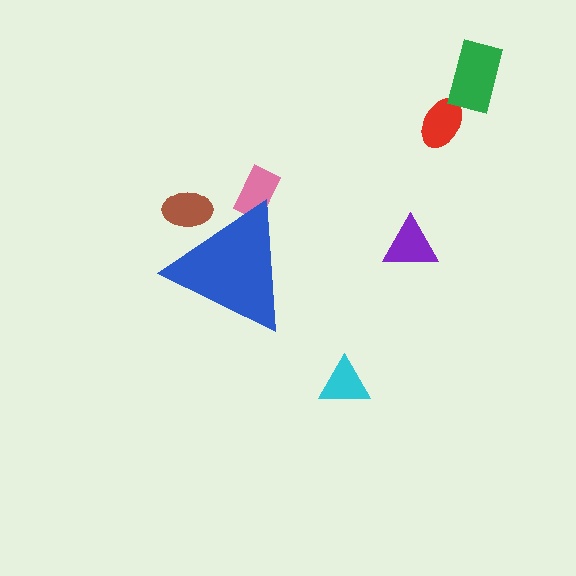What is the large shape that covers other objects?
A blue triangle.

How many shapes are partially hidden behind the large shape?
2 shapes are partially hidden.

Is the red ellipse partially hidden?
No, the red ellipse is fully visible.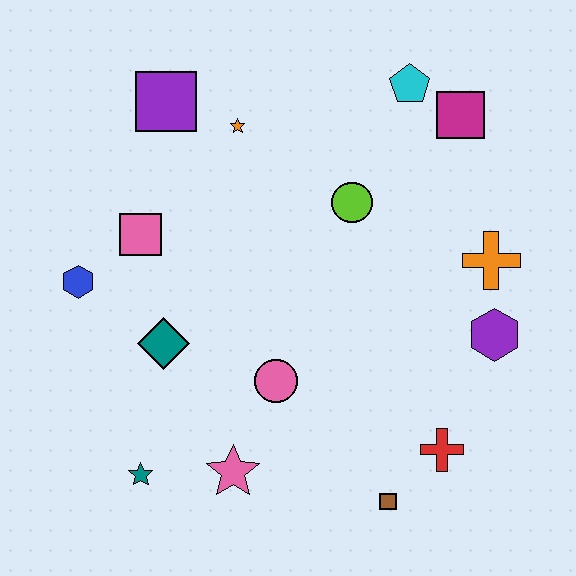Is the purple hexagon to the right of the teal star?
Yes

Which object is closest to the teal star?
The pink star is closest to the teal star.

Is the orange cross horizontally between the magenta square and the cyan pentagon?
No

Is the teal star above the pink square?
No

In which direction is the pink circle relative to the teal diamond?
The pink circle is to the right of the teal diamond.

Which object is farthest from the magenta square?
The teal star is farthest from the magenta square.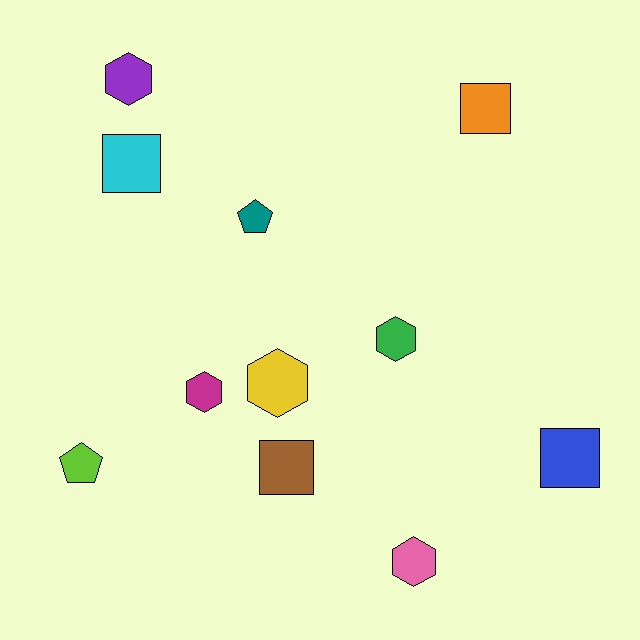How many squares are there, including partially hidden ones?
There are 4 squares.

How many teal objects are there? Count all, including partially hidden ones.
There is 1 teal object.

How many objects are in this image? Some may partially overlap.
There are 11 objects.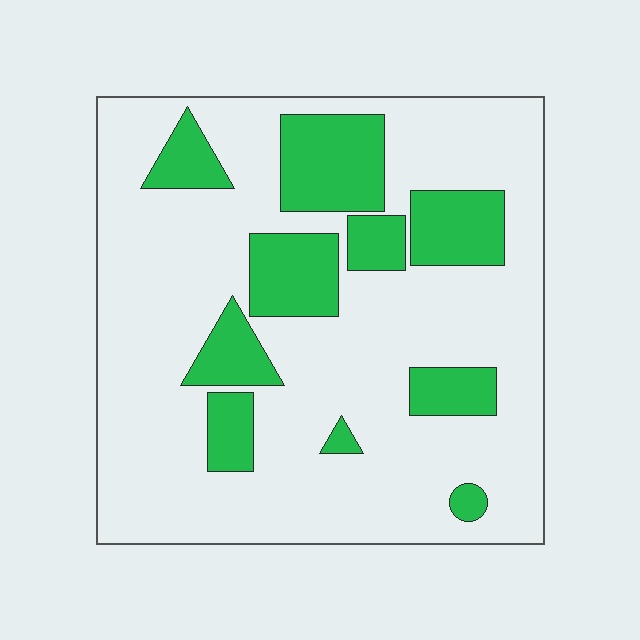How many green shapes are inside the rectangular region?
10.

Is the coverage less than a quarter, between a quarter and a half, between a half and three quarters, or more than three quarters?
Less than a quarter.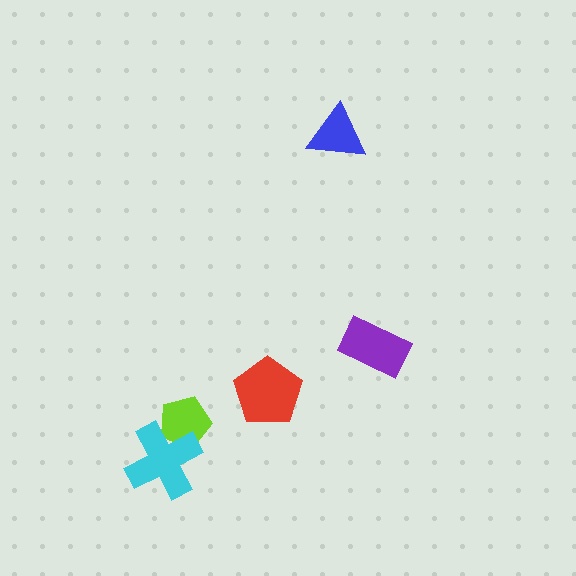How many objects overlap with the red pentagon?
0 objects overlap with the red pentagon.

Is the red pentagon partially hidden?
No, no other shape covers it.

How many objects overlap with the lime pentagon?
1 object overlaps with the lime pentagon.